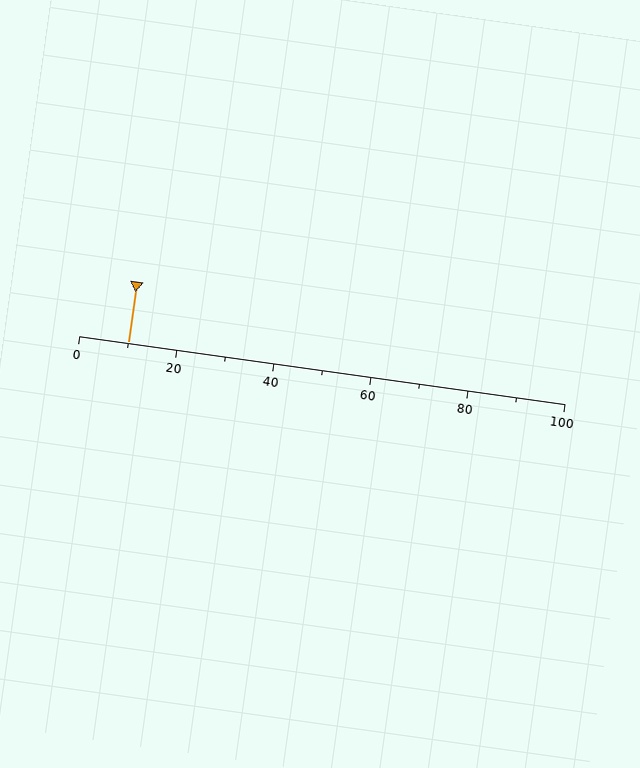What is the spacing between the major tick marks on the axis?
The major ticks are spaced 20 apart.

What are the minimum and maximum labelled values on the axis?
The axis runs from 0 to 100.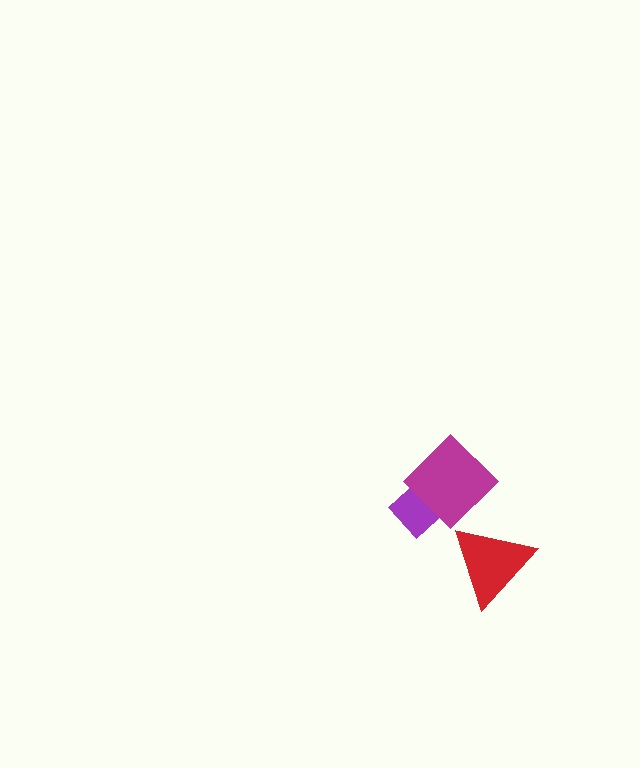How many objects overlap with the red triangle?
0 objects overlap with the red triangle.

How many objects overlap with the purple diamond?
1 object overlaps with the purple diamond.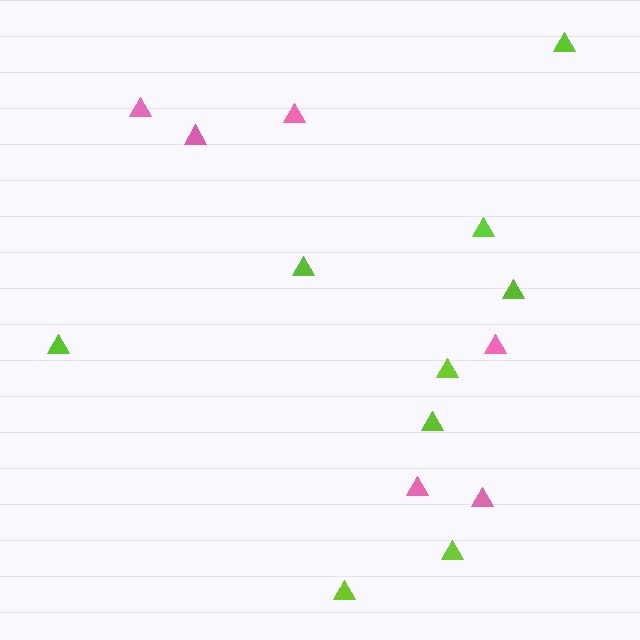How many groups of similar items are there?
There are 2 groups: one group of lime triangles (9) and one group of pink triangles (6).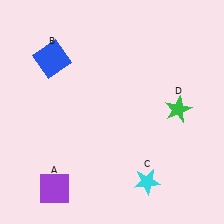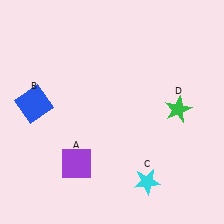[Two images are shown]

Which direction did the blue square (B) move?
The blue square (B) moved down.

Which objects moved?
The objects that moved are: the purple square (A), the blue square (B).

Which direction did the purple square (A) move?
The purple square (A) moved up.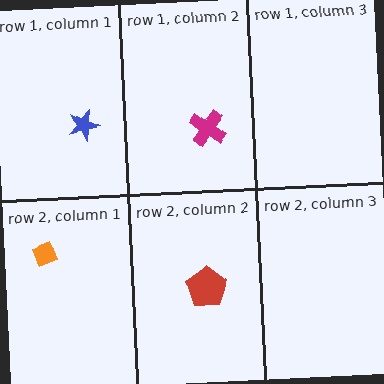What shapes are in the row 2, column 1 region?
The orange diamond.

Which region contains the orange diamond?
The row 2, column 1 region.